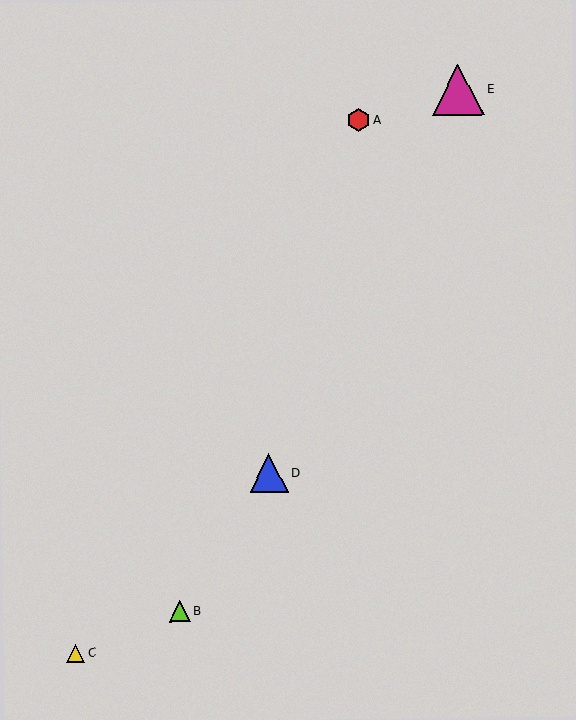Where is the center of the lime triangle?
The center of the lime triangle is at (180, 611).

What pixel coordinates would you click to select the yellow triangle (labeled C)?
Click at (76, 653) to select the yellow triangle C.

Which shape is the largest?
The magenta triangle (labeled E) is the largest.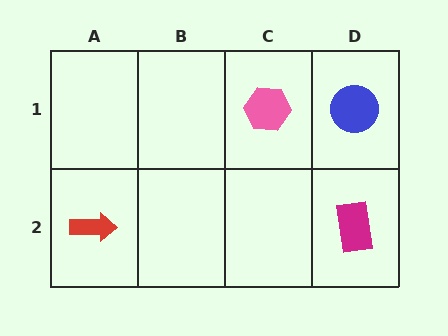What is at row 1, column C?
A pink hexagon.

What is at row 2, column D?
A magenta rectangle.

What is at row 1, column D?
A blue circle.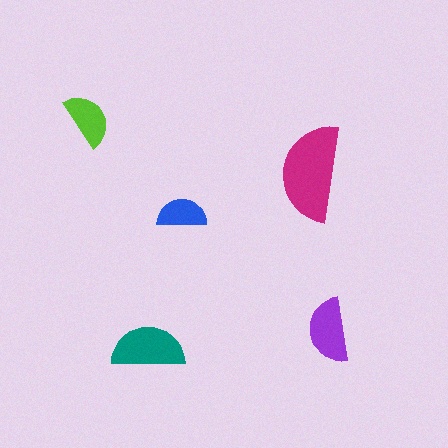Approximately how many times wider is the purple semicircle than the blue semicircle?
About 1.5 times wider.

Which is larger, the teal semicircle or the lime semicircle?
The teal one.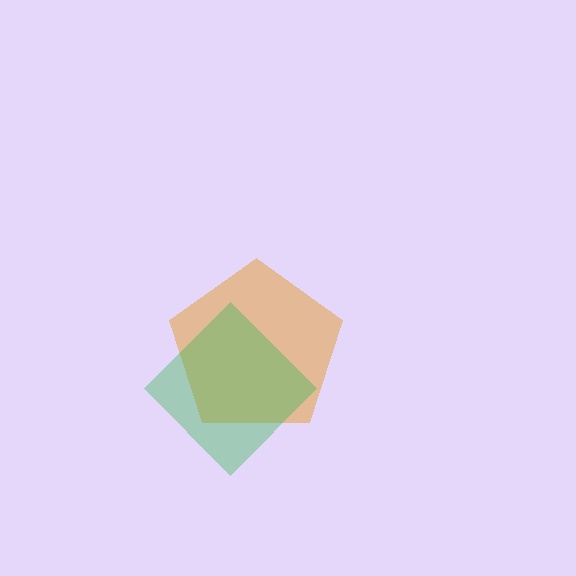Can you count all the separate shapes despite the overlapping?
Yes, there are 2 separate shapes.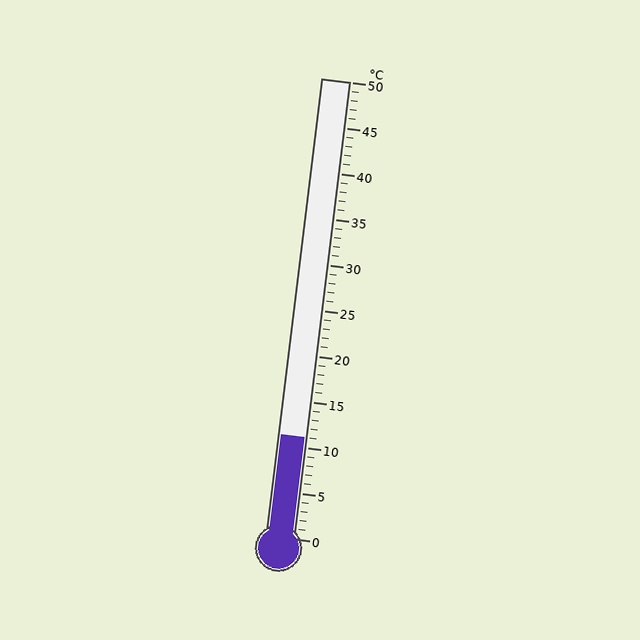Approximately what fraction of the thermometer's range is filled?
The thermometer is filled to approximately 20% of its range.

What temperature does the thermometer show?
The thermometer shows approximately 11°C.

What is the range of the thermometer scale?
The thermometer scale ranges from 0°C to 50°C.